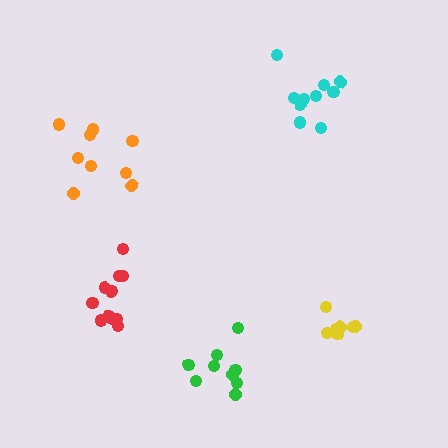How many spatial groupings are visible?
There are 5 spatial groupings.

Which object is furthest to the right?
The yellow cluster is rightmost.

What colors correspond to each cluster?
The clusters are colored: red, yellow, cyan, orange, green.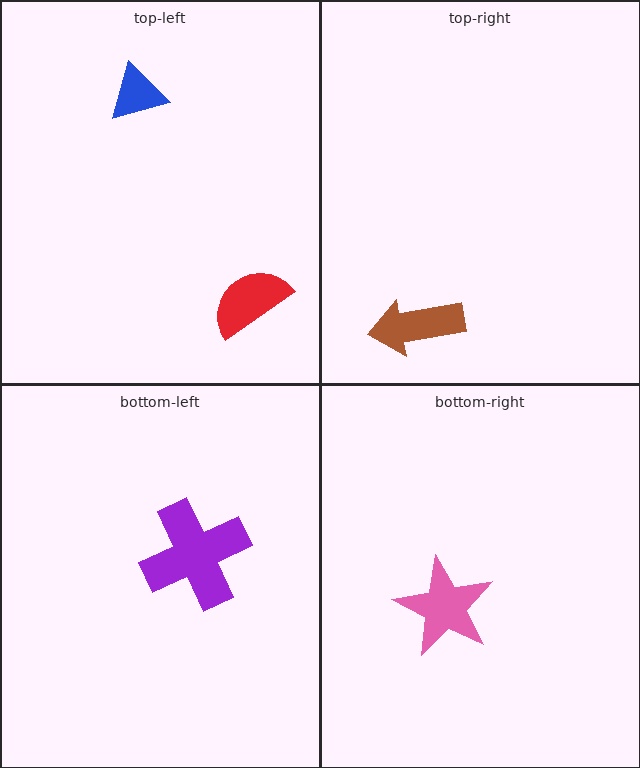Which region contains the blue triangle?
The top-left region.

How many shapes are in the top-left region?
2.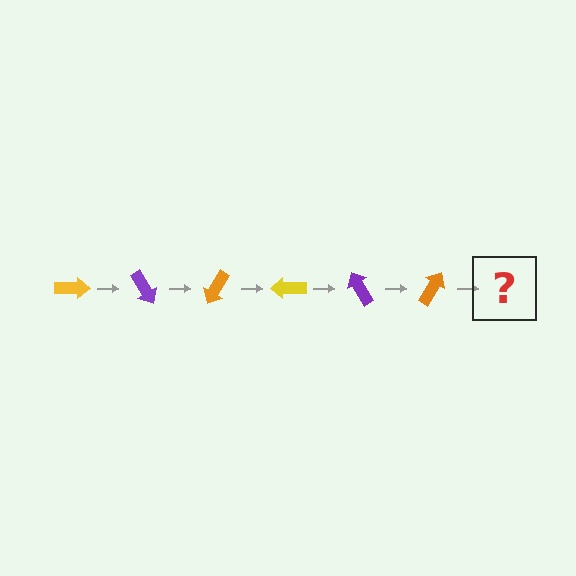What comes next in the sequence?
The next element should be a yellow arrow, rotated 360 degrees from the start.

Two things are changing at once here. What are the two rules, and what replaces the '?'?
The two rules are that it rotates 60 degrees each step and the color cycles through yellow, purple, and orange. The '?' should be a yellow arrow, rotated 360 degrees from the start.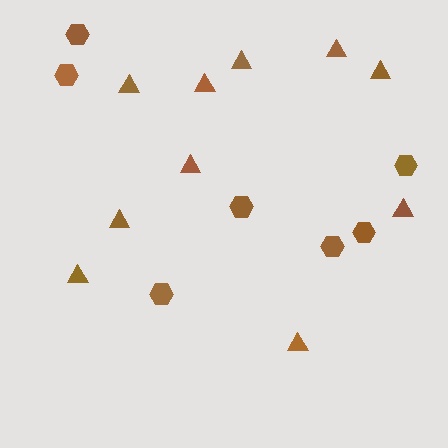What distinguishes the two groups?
There are 2 groups: one group of hexagons (7) and one group of triangles (10).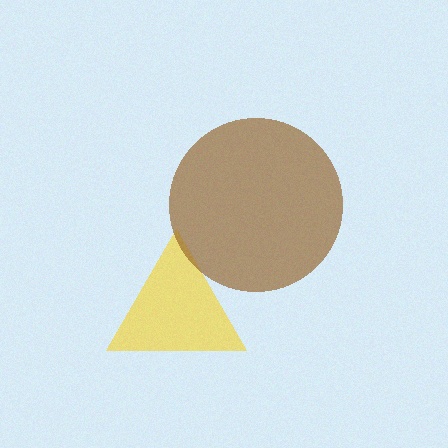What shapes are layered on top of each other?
The layered shapes are: a yellow triangle, a brown circle.